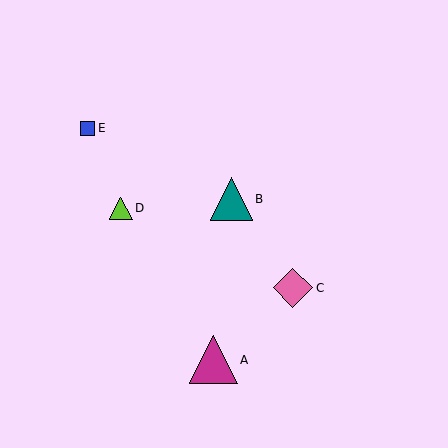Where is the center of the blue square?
The center of the blue square is at (88, 128).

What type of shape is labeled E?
Shape E is a blue square.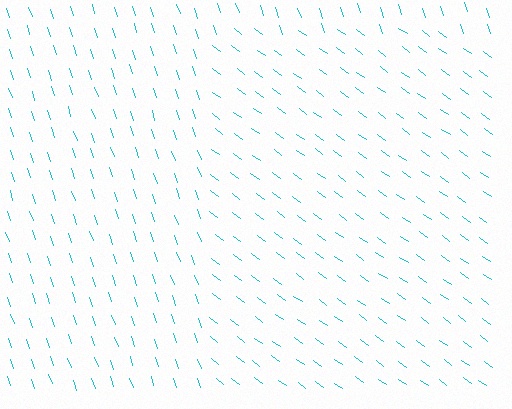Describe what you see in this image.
The image is filled with small cyan line segments. A rectangle region in the image has lines oriented differently from the surrounding lines, creating a visible texture boundary.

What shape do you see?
I see a rectangle.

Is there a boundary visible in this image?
Yes, there is a texture boundary formed by a change in line orientation.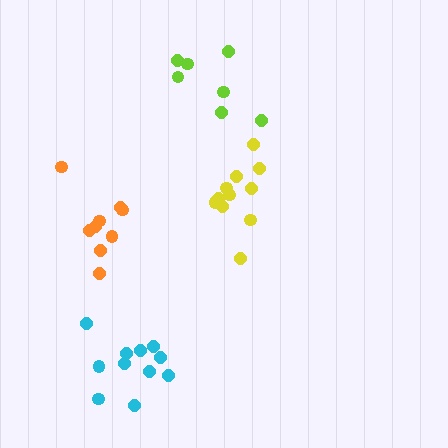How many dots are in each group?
Group 1: 9 dots, Group 2: 7 dots, Group 3: 11 dots, Group 4: 11 dots (38 total).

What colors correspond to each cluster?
The clusters are colored: orange, lime, yellow, cyan.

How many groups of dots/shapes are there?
There are 4 groups.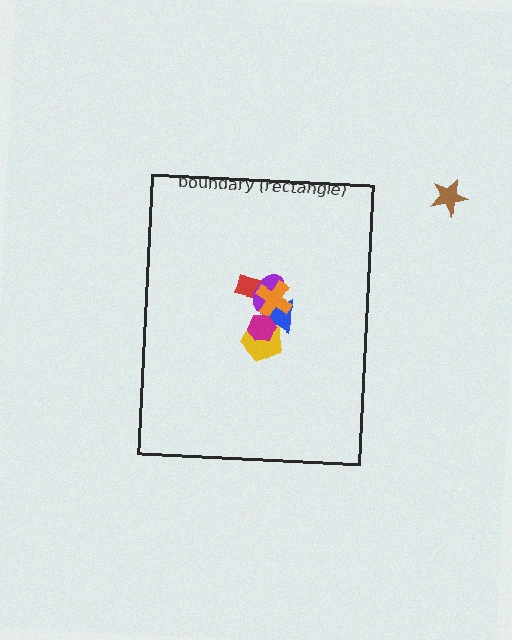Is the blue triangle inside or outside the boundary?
Inside.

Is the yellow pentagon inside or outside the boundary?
Inside.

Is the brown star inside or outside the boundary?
Outside.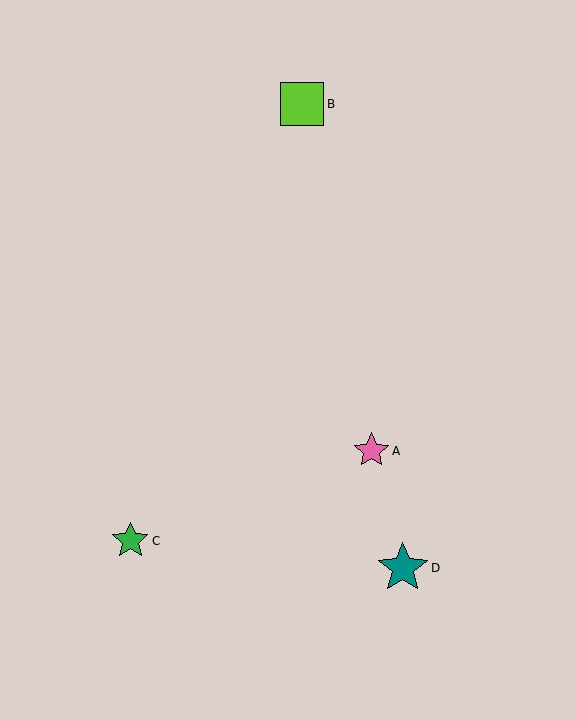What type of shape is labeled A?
Shape A is a pink star.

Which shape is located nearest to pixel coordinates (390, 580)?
The teal star (labeled D) at (403, 568) is nearest to that location.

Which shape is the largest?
The teal star (labeled D) is the largest.